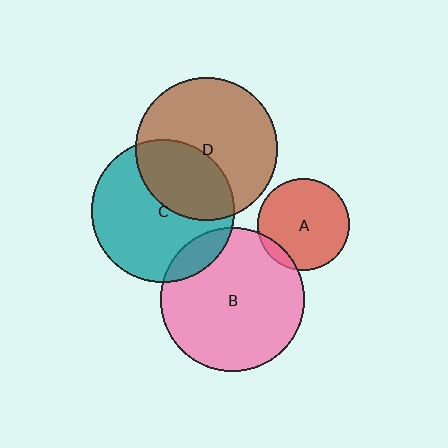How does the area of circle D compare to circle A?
Approximately 2.4 times.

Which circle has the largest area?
Circle B (pink).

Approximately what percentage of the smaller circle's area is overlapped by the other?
Approximately 35%.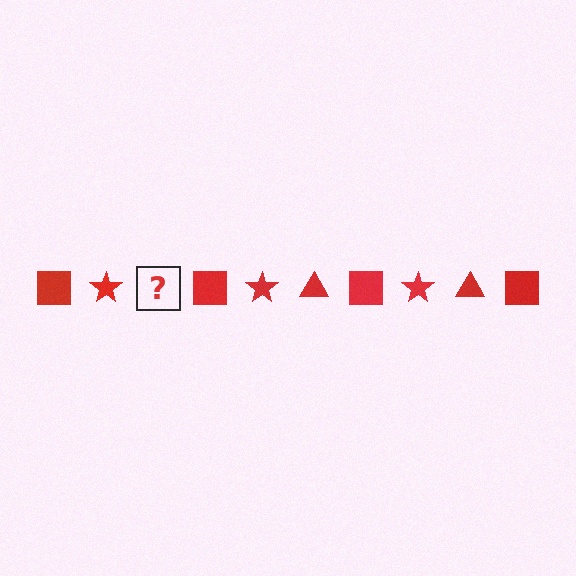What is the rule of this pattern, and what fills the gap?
The rule is that the pattern cycles through square, star, triangle shapes in red. The gap should be filled with a red triangle.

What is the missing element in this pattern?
The missing element is a red triangle.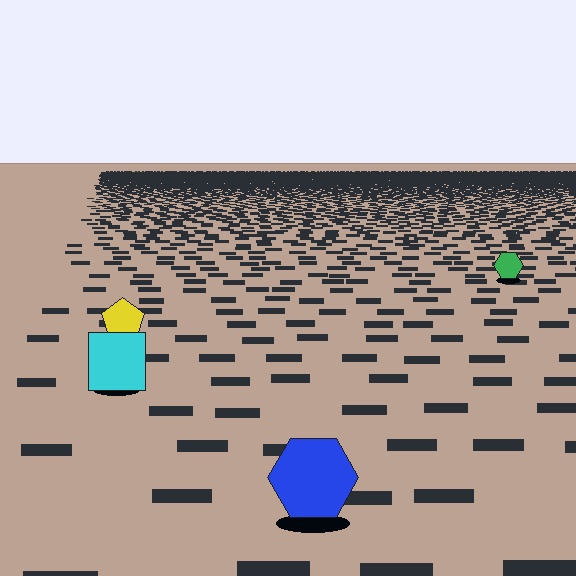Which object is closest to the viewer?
The blue hexagon is closest. The texture marks near it are larger and more spread out.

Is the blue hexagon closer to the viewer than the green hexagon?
Yes. The blue hexagon is closer — you can tell from the texture gradient: the ground texture is coarser near it.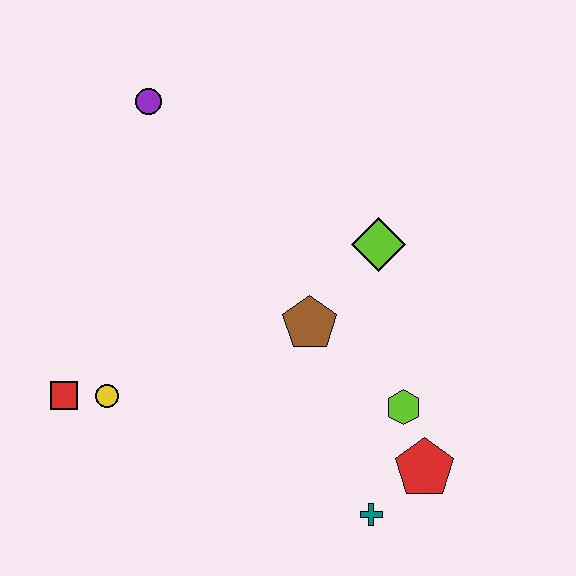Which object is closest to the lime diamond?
The brown pentagon is closest to the lime diamond.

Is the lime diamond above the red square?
Yes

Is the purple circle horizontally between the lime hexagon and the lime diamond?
No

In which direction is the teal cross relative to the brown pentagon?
The teal cross is below the brown pentagon.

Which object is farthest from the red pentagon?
The purple circle is farthest from the red pentagon.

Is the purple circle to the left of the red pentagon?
Yes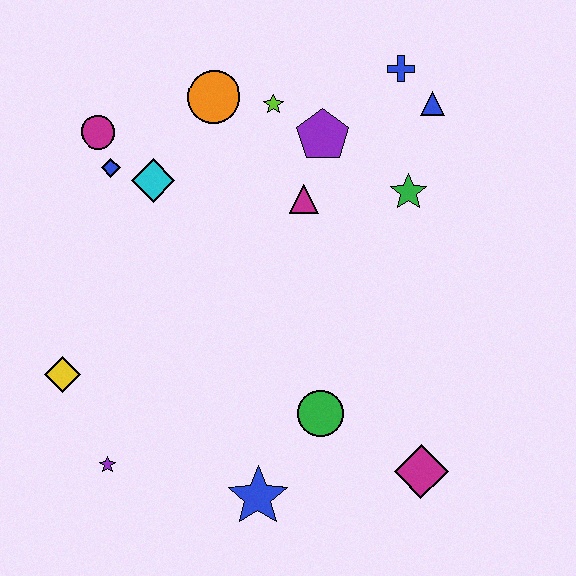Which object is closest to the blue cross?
The blue triangle is closest to the blue cross.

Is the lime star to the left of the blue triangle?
Yes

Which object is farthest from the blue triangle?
The purple star is farthest from the blue triangle.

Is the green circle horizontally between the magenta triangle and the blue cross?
Yes